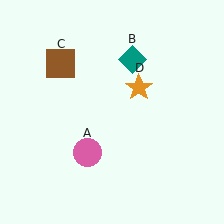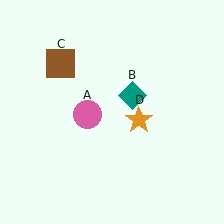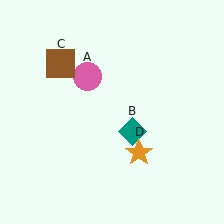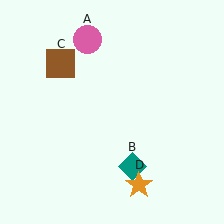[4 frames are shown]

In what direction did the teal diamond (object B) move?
The teal diamond (object B) moved down.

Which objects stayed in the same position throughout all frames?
Brown square (object C) remained stationary.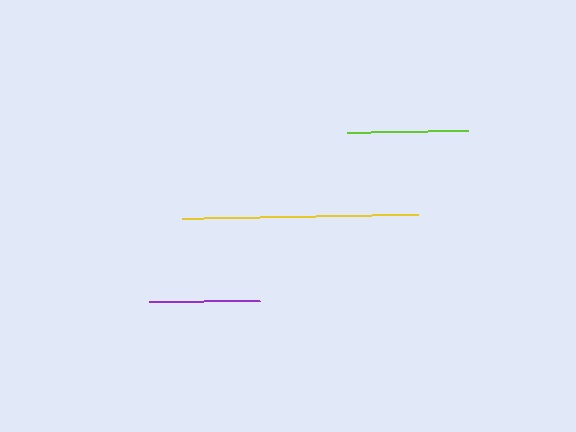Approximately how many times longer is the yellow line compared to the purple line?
The yellow line is approximately 2.1 times the length of the purple line.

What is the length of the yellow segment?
The yellow segment is approximately 237 pixels long.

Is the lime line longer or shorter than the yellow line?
The yellow line is longer than the lime line.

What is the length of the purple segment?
The purple segment is approximately 111 pixels long.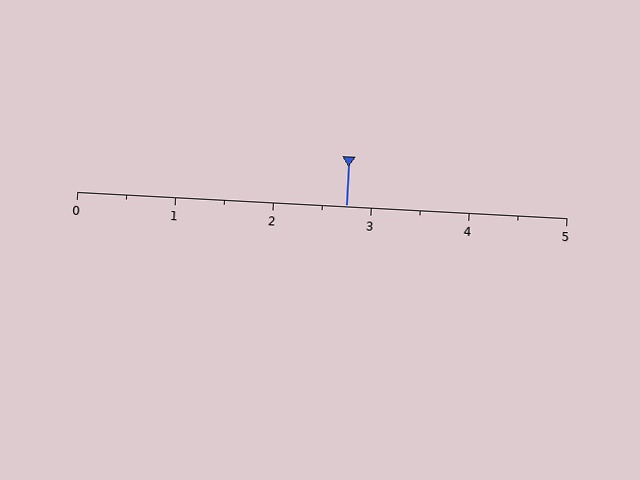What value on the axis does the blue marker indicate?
The marker indicates approximately 2.8.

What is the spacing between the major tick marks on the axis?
The major ticks are spaced 1 apart.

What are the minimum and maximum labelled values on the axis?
The axis runs from 0 to 5.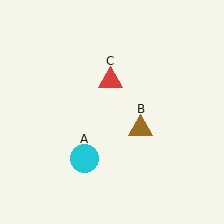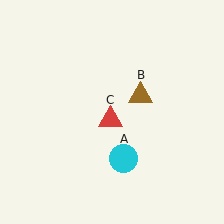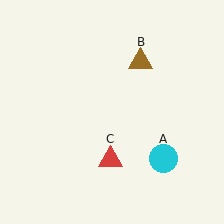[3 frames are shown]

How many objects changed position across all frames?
3 objects changed position: cyan circle (object A), brown triangle (object B), red triangle (object C).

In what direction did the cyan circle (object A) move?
The cyan circle (object A) moved right.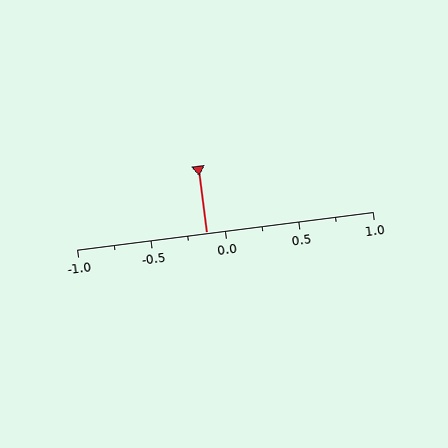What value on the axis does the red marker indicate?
The marker indicates approximately -0.12.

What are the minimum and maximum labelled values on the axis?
The axis runs from -1.0 to 1.0.